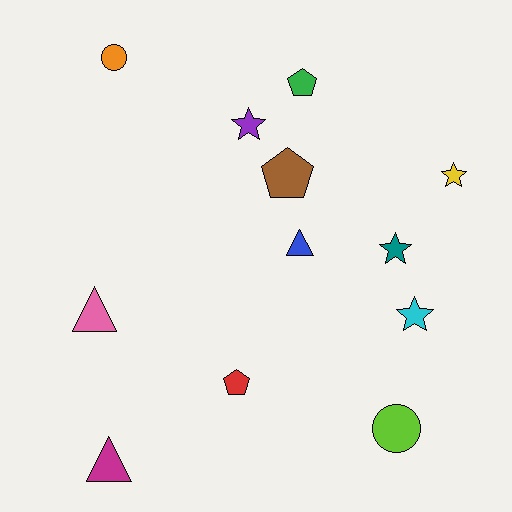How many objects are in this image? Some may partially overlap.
There are 12 objects.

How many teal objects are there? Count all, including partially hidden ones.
There is 1 teal object.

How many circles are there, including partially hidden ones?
There are 2 circles.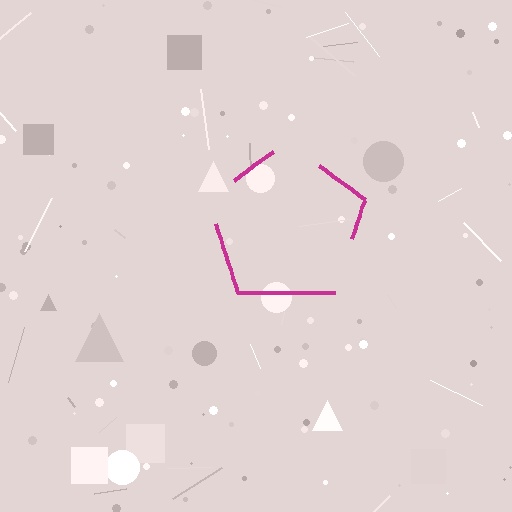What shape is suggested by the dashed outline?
The dashed outline suggests a pentagon.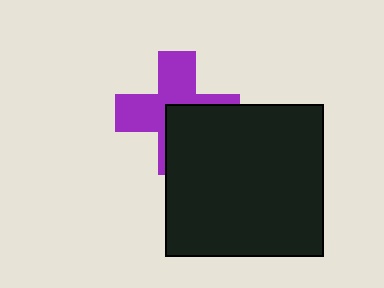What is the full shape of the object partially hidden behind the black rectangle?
The partially hidden object is a purple cross.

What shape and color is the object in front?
The object in front is a black rectangle.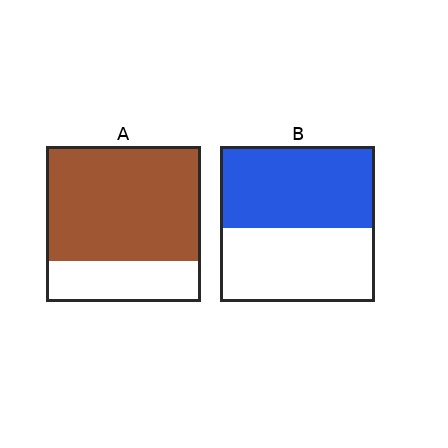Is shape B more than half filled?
Roughly half.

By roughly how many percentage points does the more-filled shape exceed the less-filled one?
By roughly 20 percentage points (A over B).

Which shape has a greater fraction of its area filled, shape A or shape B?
Shape A.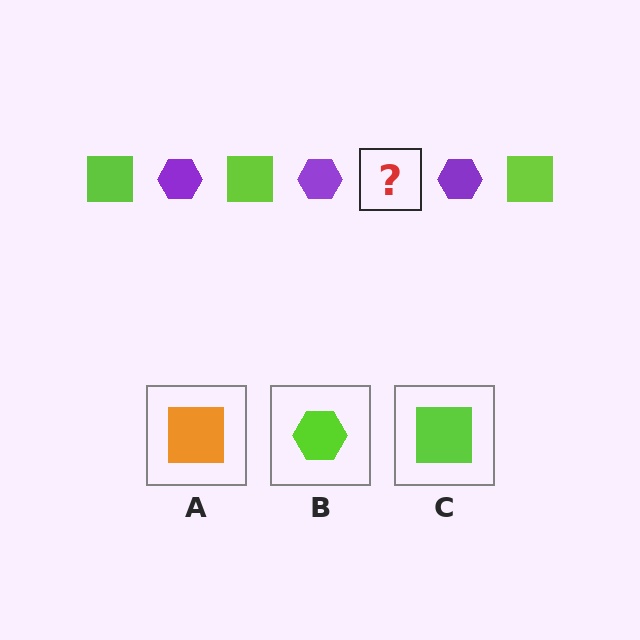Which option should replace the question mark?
Option C.